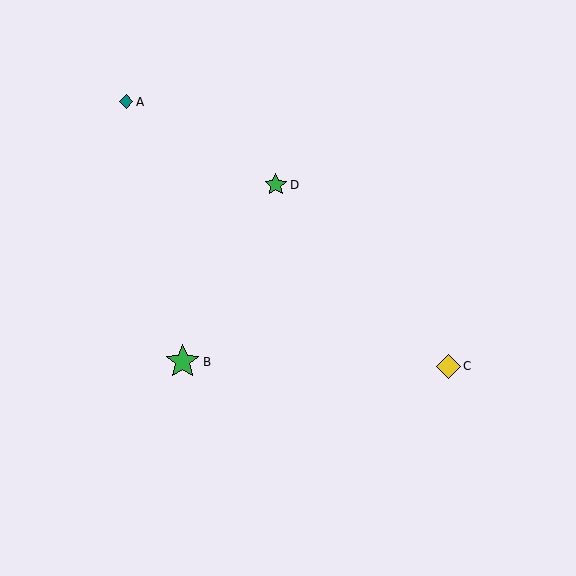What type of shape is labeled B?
Shape B is a green star.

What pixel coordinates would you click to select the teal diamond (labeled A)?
Click at (126, 102) to select the teal diamond A.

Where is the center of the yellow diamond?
The center of the yellow diamond is at (449, 366).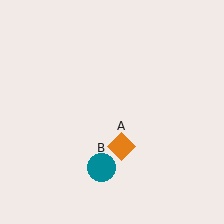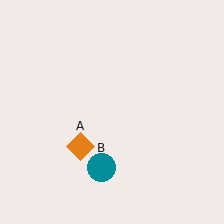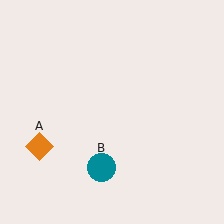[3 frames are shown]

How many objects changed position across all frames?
1 object changed position: orange diamond (object A).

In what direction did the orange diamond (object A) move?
The orange diamond (object A) moved left.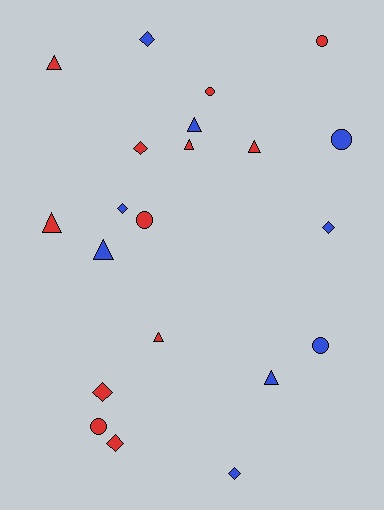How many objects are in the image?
There are 21 objects.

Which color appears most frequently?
Red, with 12 objects.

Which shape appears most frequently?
Triangle, with 8 objects.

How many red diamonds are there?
There are 3 red diamonds.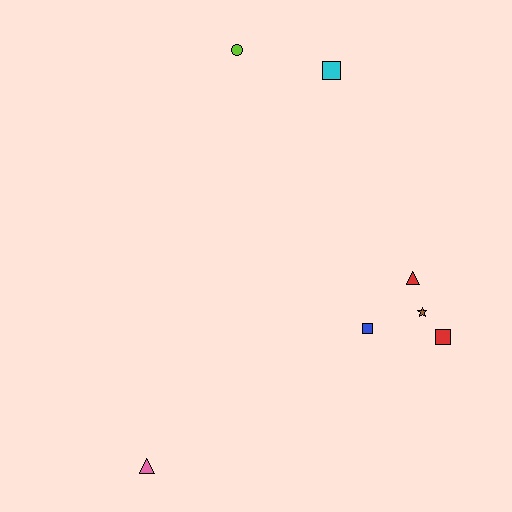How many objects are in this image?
There are 7 objects.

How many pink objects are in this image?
There is 1 pink object.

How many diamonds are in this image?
There are no diamonds.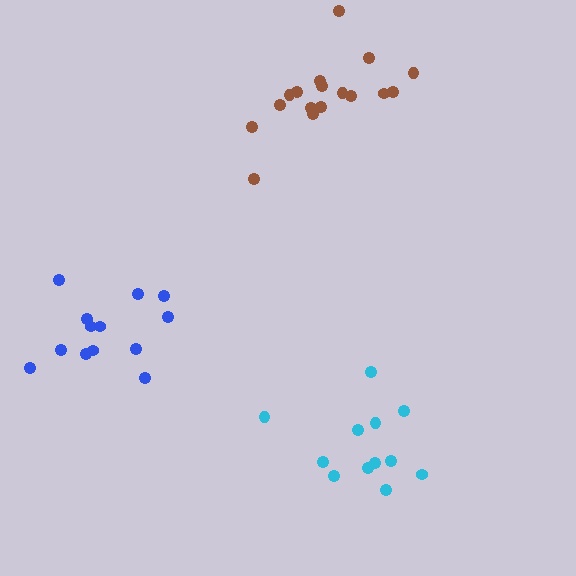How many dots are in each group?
Group 1: 12 dots, Group 2: 17 dots, Group 3: 13 dots (42 total).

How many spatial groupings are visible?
There are 3 spatial groupings.